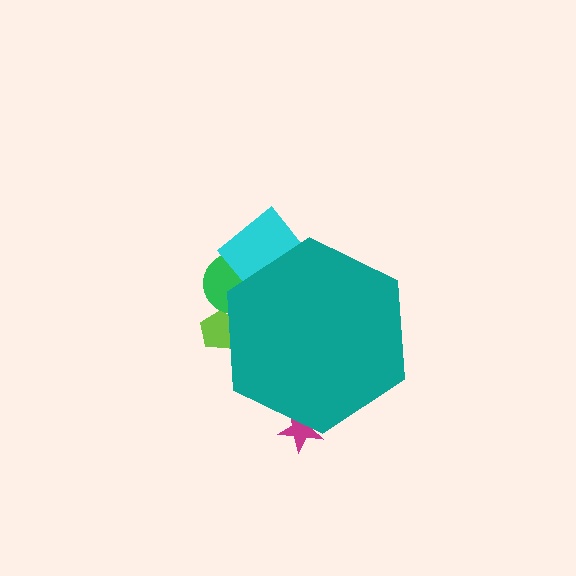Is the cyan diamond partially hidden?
Yes, the cyan diamond is partially hidden behind the teal hexagon.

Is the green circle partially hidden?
Yes, the green circle is partially hidden behind the teal hexagon.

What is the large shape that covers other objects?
A teal hexagon.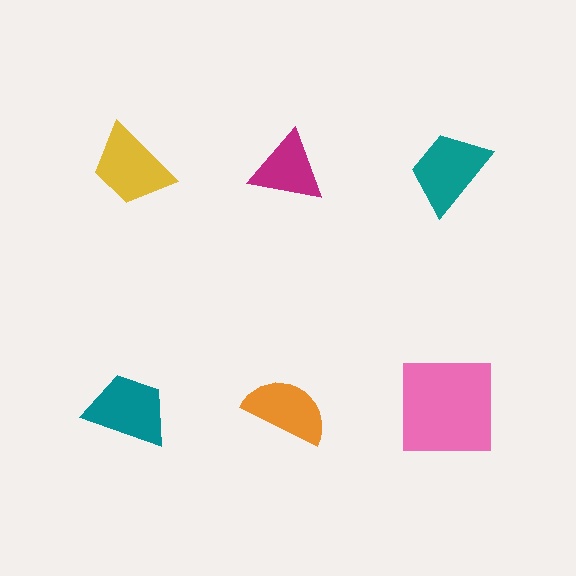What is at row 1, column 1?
A yellow trapezoid.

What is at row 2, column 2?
An orange semicircle.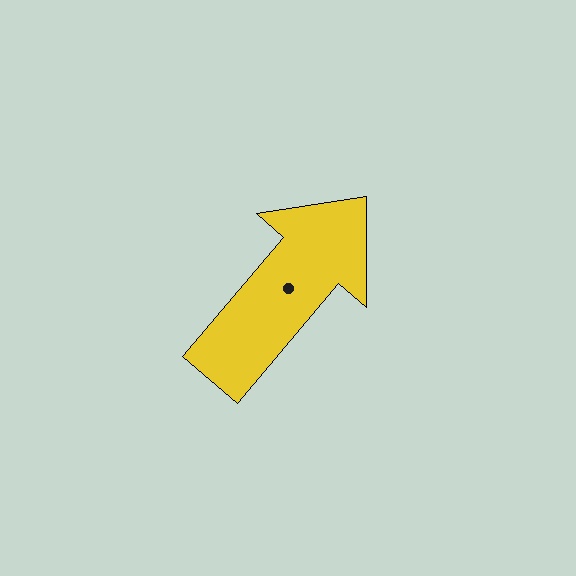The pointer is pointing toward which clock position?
Roughly 1 o'clock.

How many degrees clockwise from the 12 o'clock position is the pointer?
Approximately 40 degrees.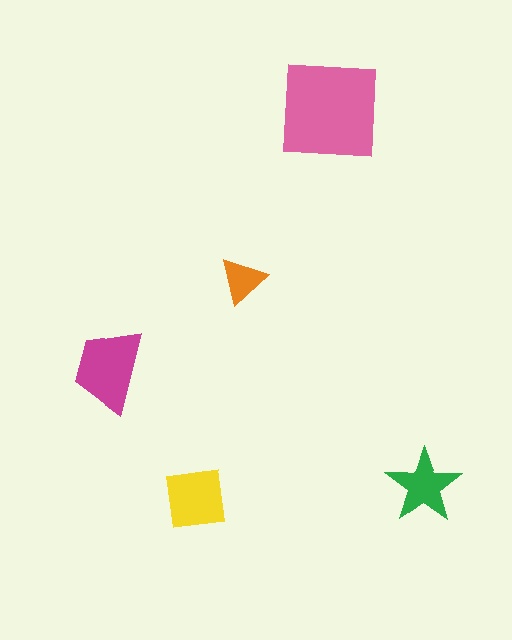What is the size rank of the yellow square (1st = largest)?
3rd.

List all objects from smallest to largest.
The orange triangle, the green star, the yellow square, the magenta trapezoid, the pink square.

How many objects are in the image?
There are 5 objects in the image.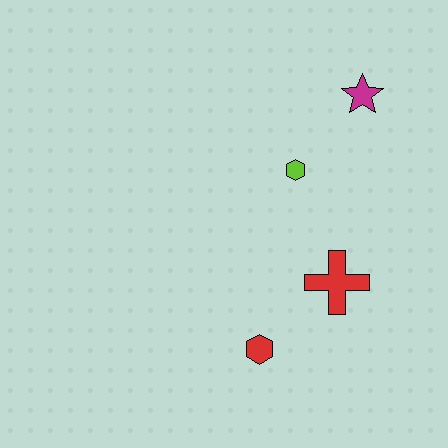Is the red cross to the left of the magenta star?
Yes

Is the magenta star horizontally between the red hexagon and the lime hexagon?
No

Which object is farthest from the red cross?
The magenta star is farthest from the red cross.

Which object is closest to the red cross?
The red hexagon is closest to the red cross.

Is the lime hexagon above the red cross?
Yes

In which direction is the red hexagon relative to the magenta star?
The red hexagon is below the magenta star.